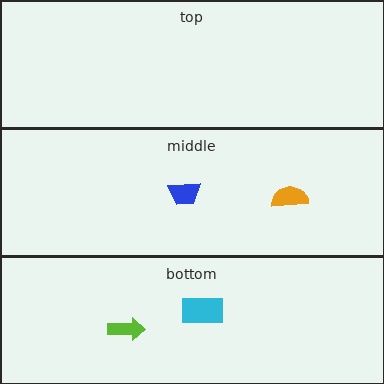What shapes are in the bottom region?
The cyan rectangle, the lime arrow.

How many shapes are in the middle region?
2.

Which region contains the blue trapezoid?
The middle region.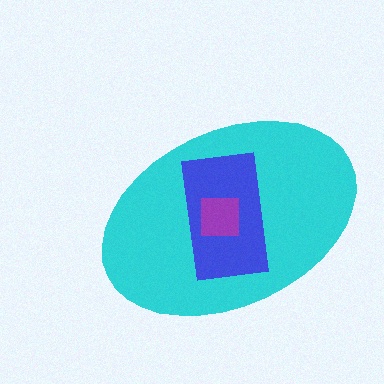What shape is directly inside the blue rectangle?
The purple square.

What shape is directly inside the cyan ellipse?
The blue rectangle.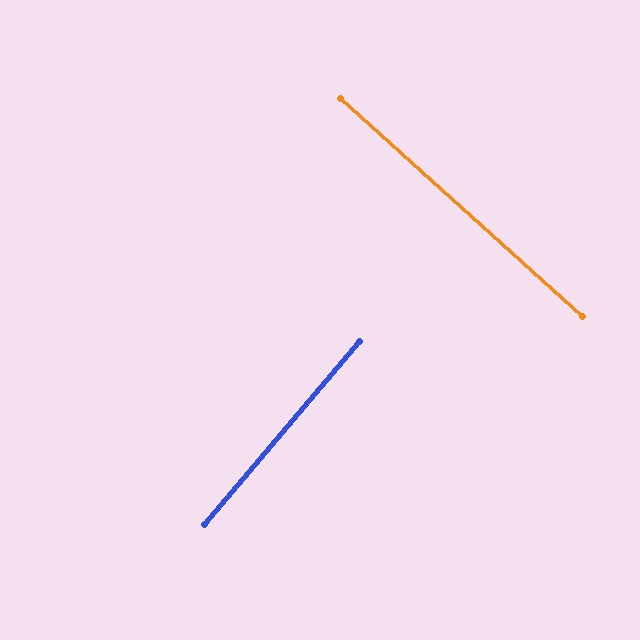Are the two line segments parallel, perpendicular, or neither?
Perpendicular — they meet at approximately 88°.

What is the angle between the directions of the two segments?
Approximately 88 degrees.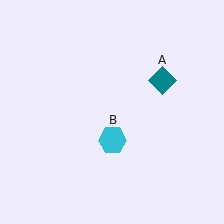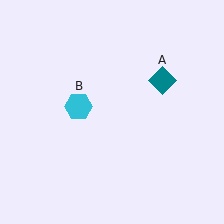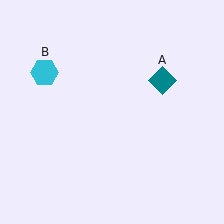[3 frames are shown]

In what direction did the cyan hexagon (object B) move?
The cyan hexagon (object B) moved up and to the left.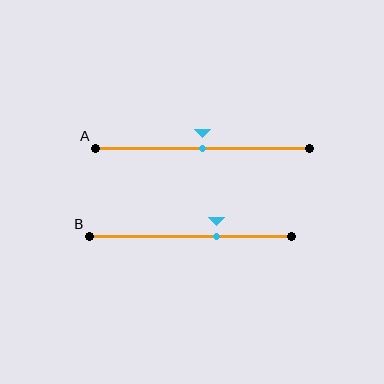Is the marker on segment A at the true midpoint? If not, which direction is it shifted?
Yes, the marker on segment A is at the true midpoint.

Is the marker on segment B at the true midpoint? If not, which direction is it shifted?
No, the marker on segment B is shifted to the right by about 13% of the segment length.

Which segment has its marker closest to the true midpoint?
Segment A has its marker closest to the true midpoint.